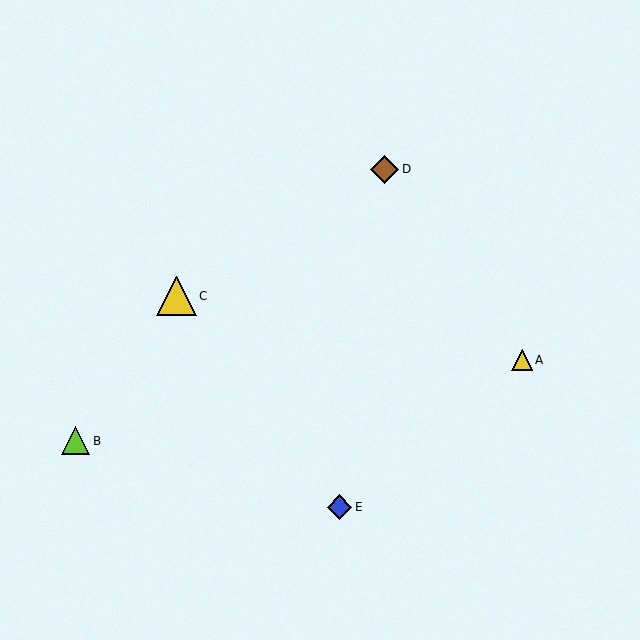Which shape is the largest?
The yellow triangle (labeled C) is the largest.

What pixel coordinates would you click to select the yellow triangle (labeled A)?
Click at (522, 360) to select the yellow triangle A.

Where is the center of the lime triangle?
The center of the lime triangle is at (76, 441).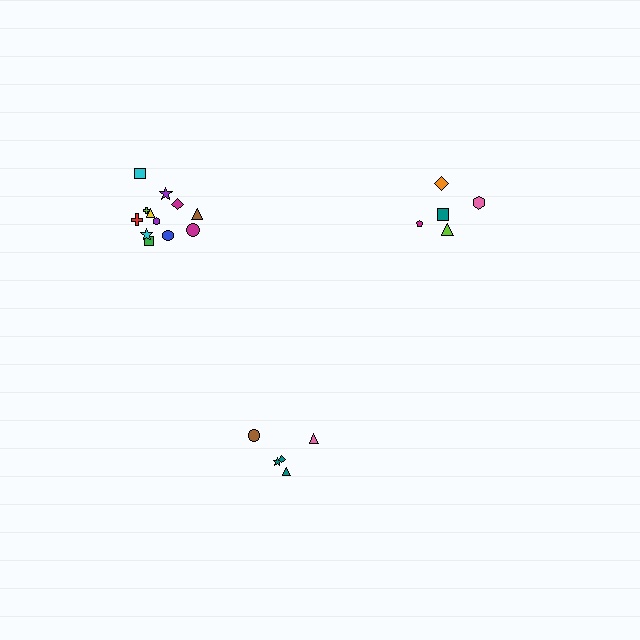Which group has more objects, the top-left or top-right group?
The top-left group.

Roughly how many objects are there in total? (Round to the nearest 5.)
Roughly 20 objects in total.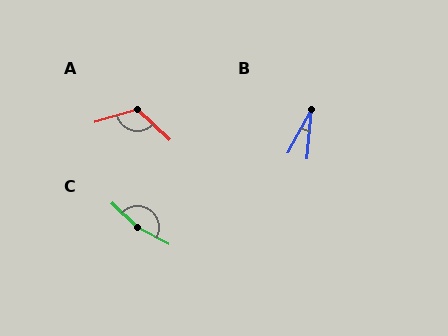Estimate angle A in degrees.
Approximately 120 degrees.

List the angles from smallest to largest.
B (23°), A (120°), C (165°).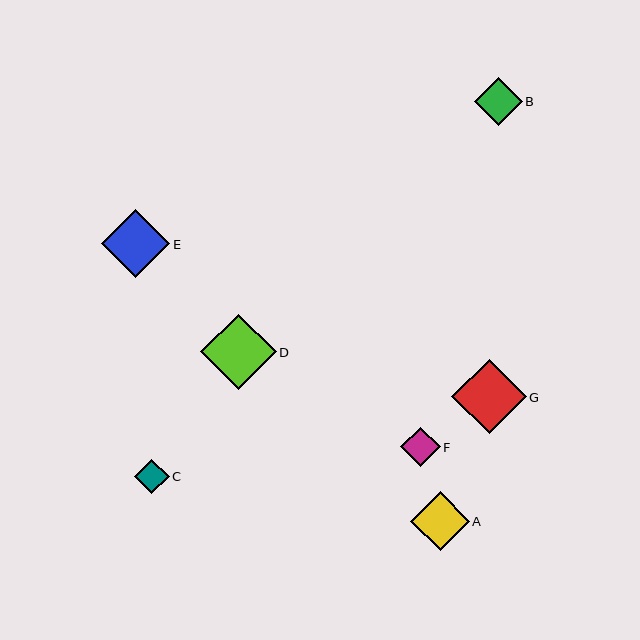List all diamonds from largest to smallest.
From largest to smallest: D, G, E, A, B, F, C.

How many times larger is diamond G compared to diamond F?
Diamond G is approximately 1.9 times the size of diamond F.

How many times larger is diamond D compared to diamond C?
Diamond D is approximately 2.2 times the size of diamond C.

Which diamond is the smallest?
Diamond C is the smallest with a size of approximately 34 pixels.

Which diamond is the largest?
Diamond D is the largest with a size of approximately 75 pixels.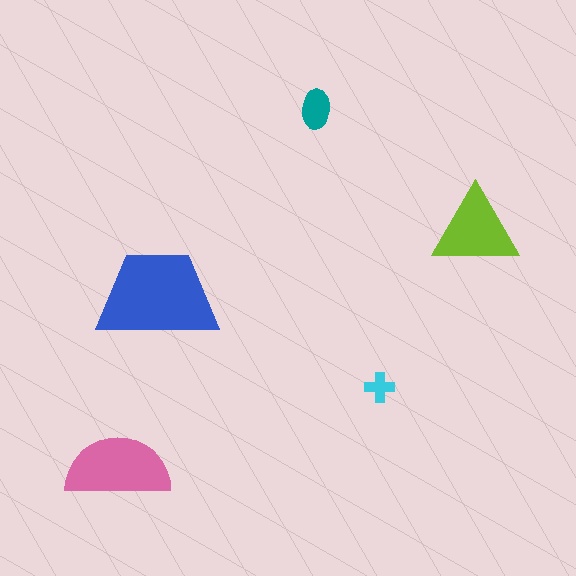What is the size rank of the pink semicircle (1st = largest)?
2nd.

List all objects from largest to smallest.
The blue trapezoid, the pink semicircle, the lime triangle, the teal ellipse, the cyan cross.